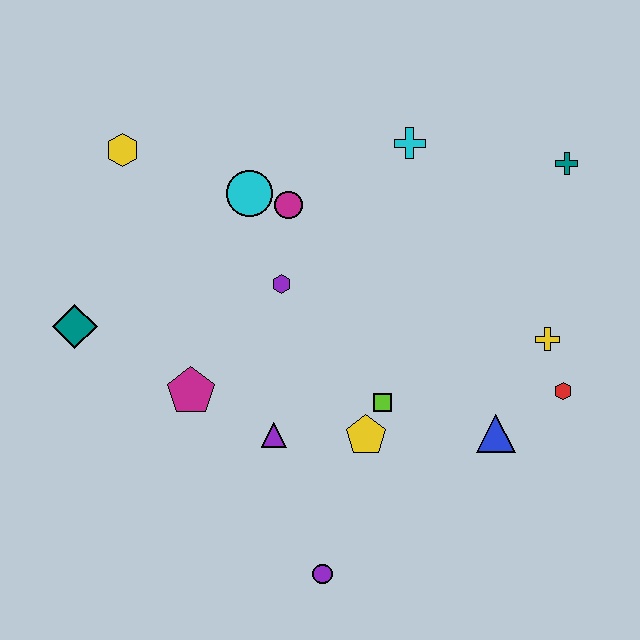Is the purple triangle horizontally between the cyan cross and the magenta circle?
No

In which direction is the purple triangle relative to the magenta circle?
The purple triangle is below the magenta circle.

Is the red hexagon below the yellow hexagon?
Yes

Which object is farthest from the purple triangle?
The teal cross is farthest from the purple triangle.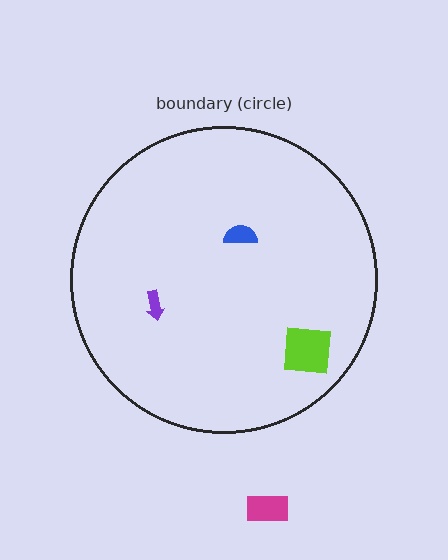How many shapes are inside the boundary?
3 inside, 1 outside.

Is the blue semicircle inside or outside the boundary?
Inside.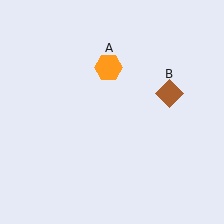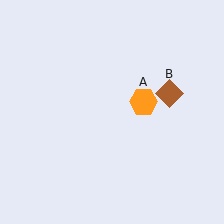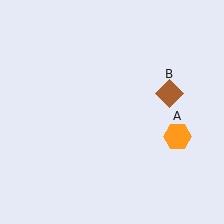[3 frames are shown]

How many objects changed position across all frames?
1 object changed position: orange hexagon (object A).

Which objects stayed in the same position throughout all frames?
Brown diamond (object B) remained stationary.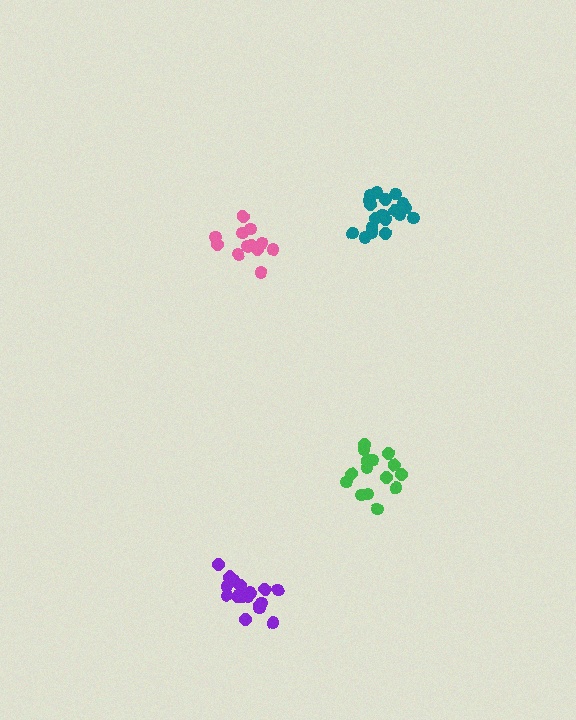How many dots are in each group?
Group 1: 19 dots, Group 2: 18 dots, Group 3: 15 dots, Group 4: 13 dots (65 total).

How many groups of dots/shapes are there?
There are 4 groups.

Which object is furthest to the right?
The teal cluster is rightmost.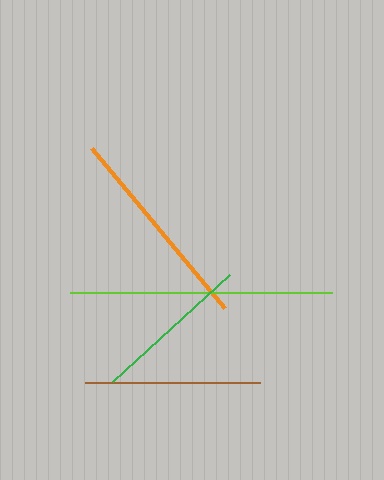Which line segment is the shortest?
The green line is the shortest at approximately 159 pixels.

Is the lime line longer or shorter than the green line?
The lime line is longer than the green line.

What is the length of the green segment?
The green segment is approximately 159 pixels long.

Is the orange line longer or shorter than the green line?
The orange line is longer than the green line.